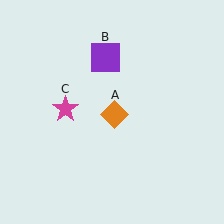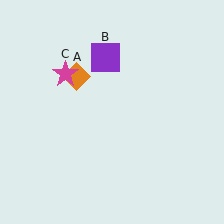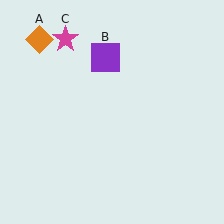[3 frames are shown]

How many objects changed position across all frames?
2 objects changed position: orange diamond (object A), magenta star (object C).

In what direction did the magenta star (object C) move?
The magenta star (object C) moved up.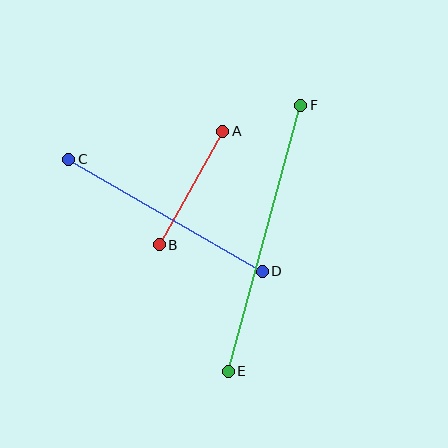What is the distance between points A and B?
The distance is approximately 130 pixels.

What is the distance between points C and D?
The distance is approximately 224 pixels.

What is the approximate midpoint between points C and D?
The midpoint is at approximately (165, 215) pixels.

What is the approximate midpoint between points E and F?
The midpoint is at approximately (265, 238) pixels.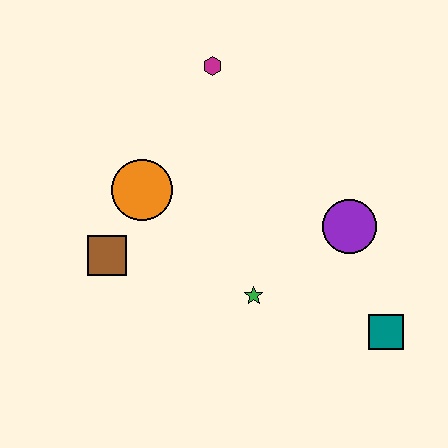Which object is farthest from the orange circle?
The teal square is farthest from the orange circle.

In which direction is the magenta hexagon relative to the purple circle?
The magenta hexagon is above the purple circle.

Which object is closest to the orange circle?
The brown square is closest to the orange circle.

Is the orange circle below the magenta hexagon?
Yes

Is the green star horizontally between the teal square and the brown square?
Yes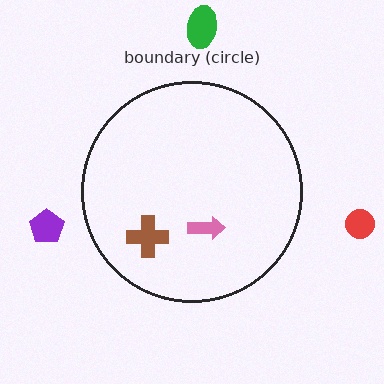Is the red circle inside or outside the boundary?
Outside.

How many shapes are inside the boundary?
2 inside, 3 outside.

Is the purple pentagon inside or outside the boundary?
Outside.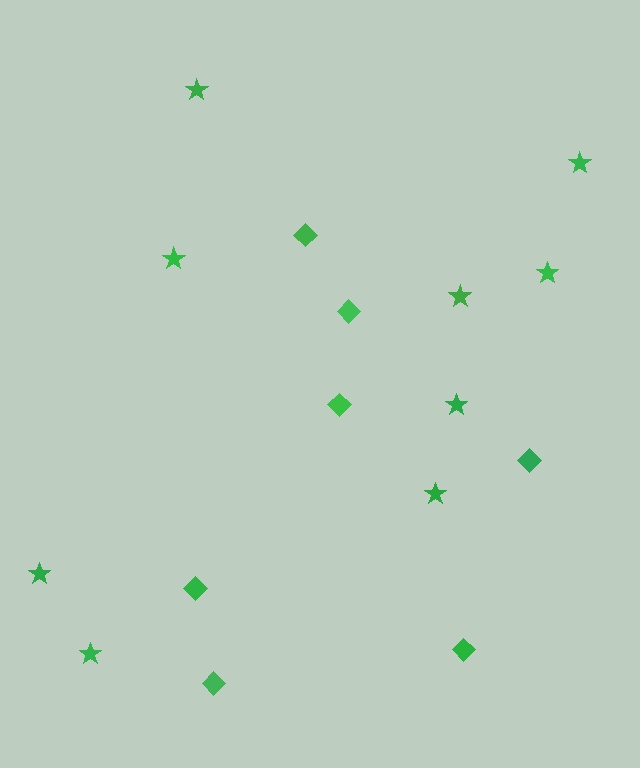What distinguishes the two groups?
There are 2 groups: one group of diamonds (7) and one group of stars (9).